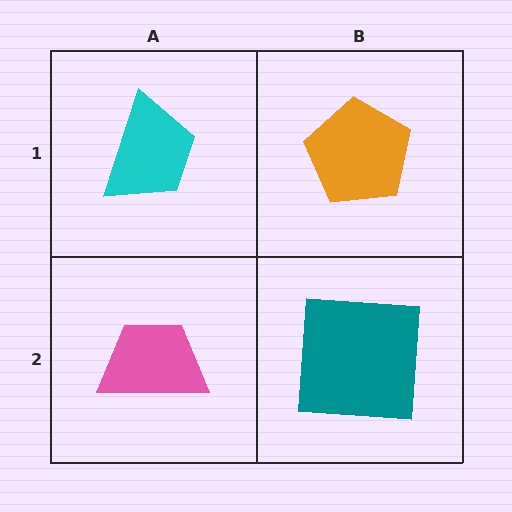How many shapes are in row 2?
2 shapes.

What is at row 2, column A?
A pink trapezoid.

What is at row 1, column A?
A cyan trapezoid.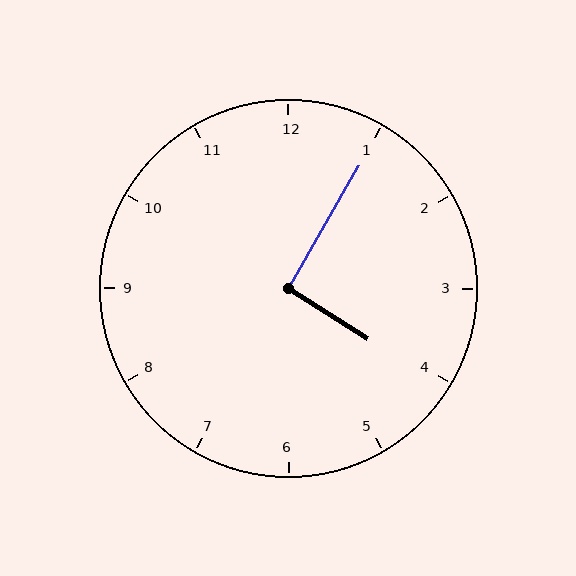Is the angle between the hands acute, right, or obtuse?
It is right.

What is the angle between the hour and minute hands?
Approximately 92 degrees.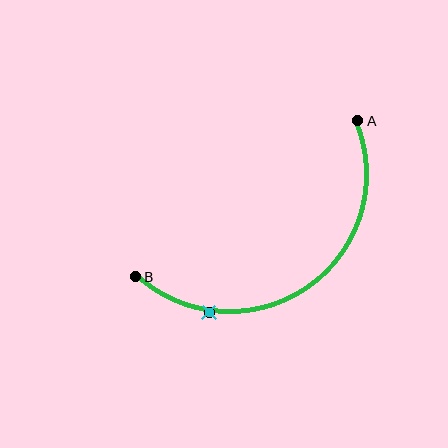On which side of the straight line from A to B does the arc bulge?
The arc bulges below and to the right of the straight line connecting A and B.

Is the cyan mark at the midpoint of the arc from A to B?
No. The cyan mark lies on the arc but is closer to endpoint B. The arc midpoint would be at the point on the curve equidistant along the arc from both A and B.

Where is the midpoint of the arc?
The arc midpoint is the point on the curve farthest from the straight line joining A and B. It sits below and to the right of that line.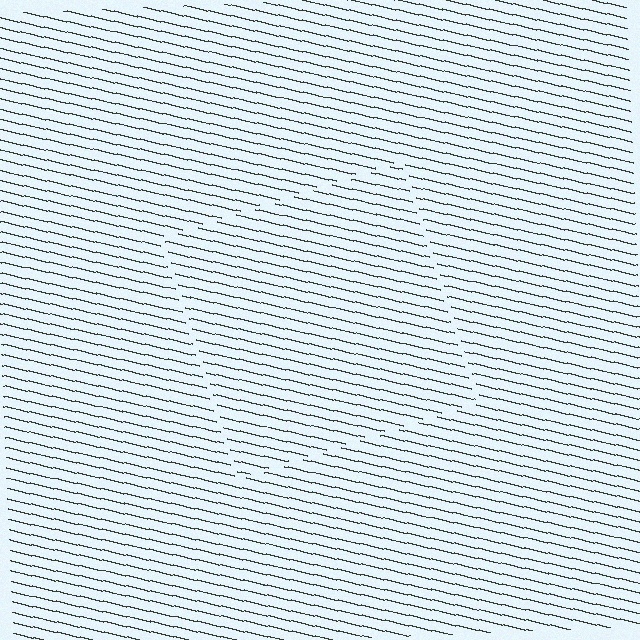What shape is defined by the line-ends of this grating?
An illusory square. The interior of the shape contains the same grating, shifted by half a period — the contour is defined by the phase discontinuity where line-ends from the inner and outer gratings abut.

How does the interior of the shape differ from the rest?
The interior of the shape contains the same grating, shifted by half a period — the contour is defined by the phase discontinuity where line-ends from the inner and outer gratings abut.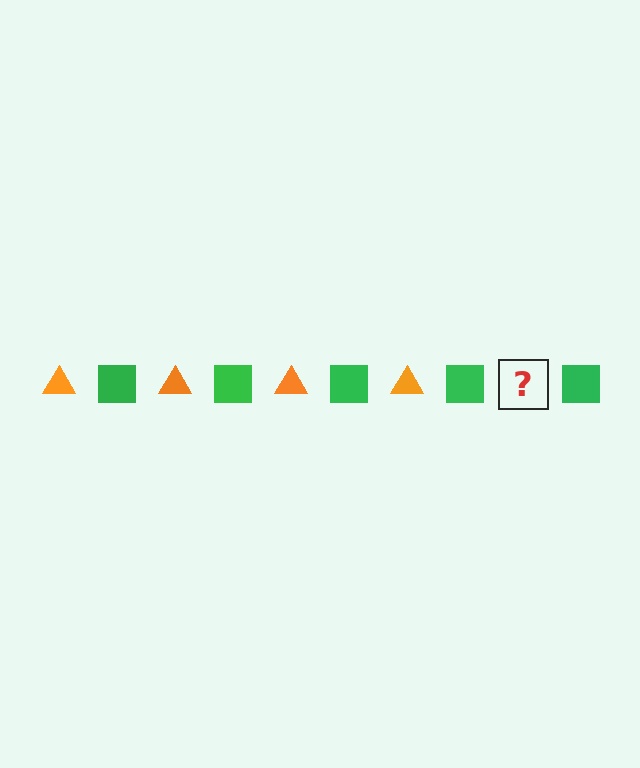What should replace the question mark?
The question mark should be replaced with an orange triangle.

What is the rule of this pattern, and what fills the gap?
The rule is that the pattern alternates between orange triangle and green square. The gap should be filled with an orange triangle.